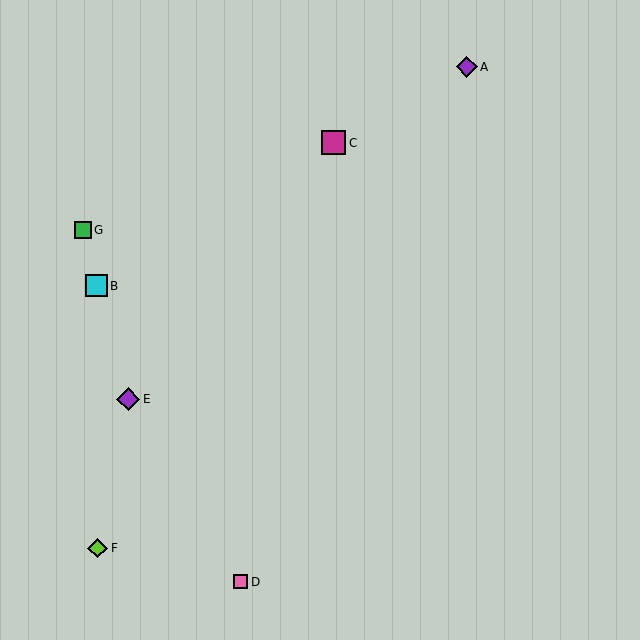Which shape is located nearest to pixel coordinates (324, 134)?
The magenta square (labeled C) at (333, 143) is nearest to that location.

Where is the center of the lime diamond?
The center of the lime diamond is at (98, 548).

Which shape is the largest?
The magenta square (labeled C) is the largest.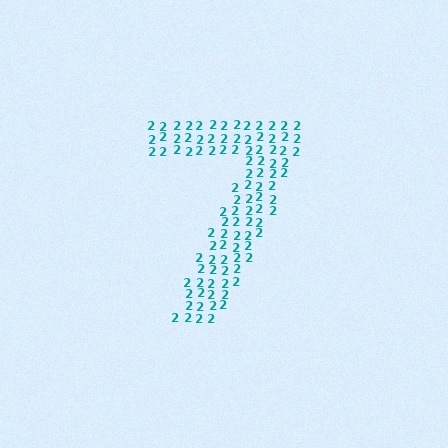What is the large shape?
The large shape is the digit 7.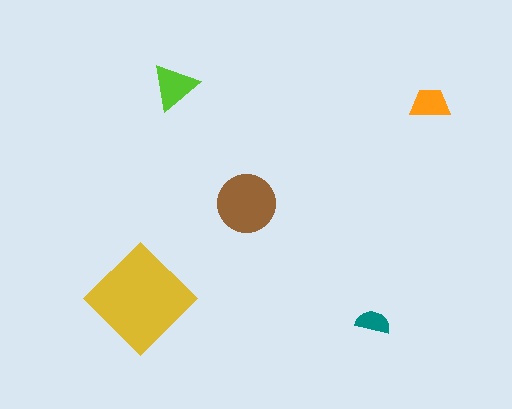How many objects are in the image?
There are 5 objects in the image.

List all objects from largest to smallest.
The yellow diamond, the brown circle, the lime triangle, the orange trapezoid, the teal semicircle.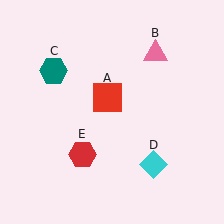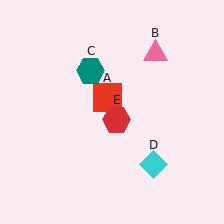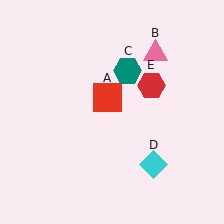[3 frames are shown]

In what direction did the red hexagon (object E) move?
The red hexagon (object E) moved up and to the right.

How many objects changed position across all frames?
2 objects changed position: teal hexagon (object C), red hexagon (object E).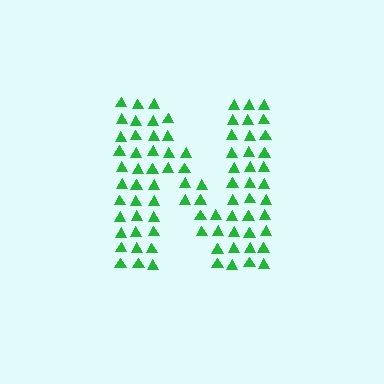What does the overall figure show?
The overall figure shows the letter N.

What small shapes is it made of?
It is made of small triangles.